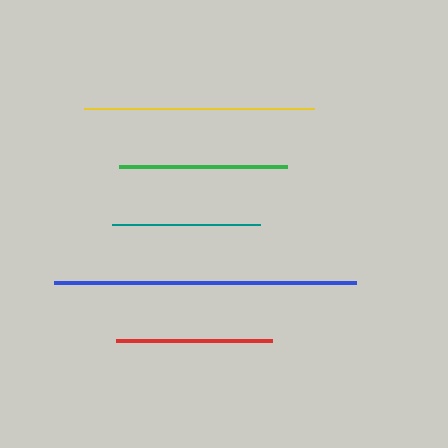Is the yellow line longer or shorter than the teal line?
The yellow line is longer than the teal line.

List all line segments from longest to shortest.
From longest to shortest: blue, yellow, green, red, teal.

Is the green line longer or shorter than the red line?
The green line is longer than the red line.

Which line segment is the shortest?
The teal line is the shortest at approximately 147 pixels.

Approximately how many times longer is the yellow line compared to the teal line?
The yellow line is approximately 1.6 times the length of the teal line.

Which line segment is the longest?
The blue line is the longest at approximately 301 pixels.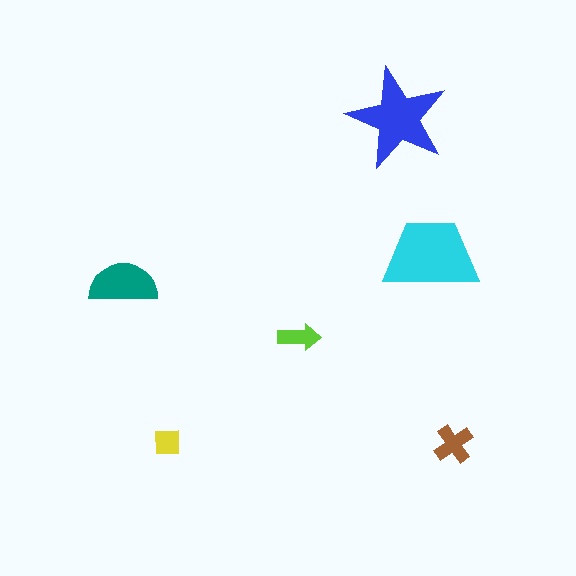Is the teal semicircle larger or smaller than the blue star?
Smaller.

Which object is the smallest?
The yellow square.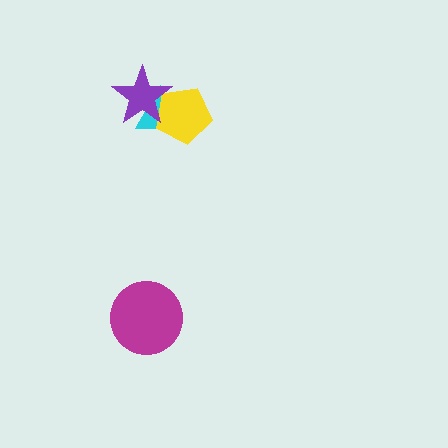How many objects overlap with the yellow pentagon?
2 objects overlap with the yellow pentagon.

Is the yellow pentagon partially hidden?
Yes, it is partially covered by another shape.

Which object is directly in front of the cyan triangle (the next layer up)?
The yellow pentagon is directly in front of the cyan triangle.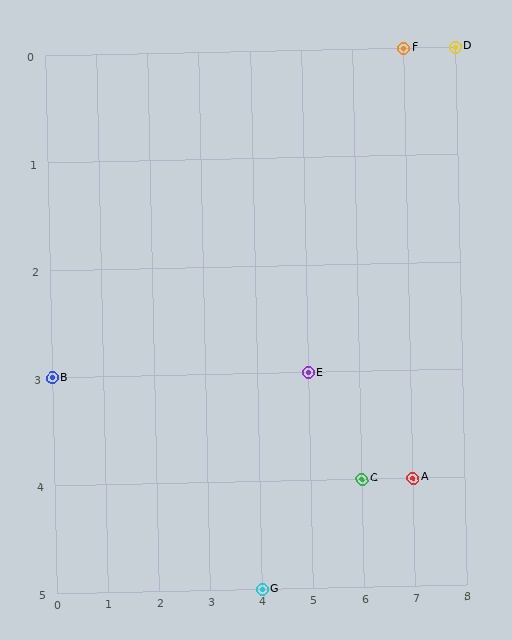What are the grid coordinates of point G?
Point G is at grid coordinates (4, 5).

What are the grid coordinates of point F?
Point F is at grid coordinates (7, 0).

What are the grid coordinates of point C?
Point C is at grid coordinates (6, 4).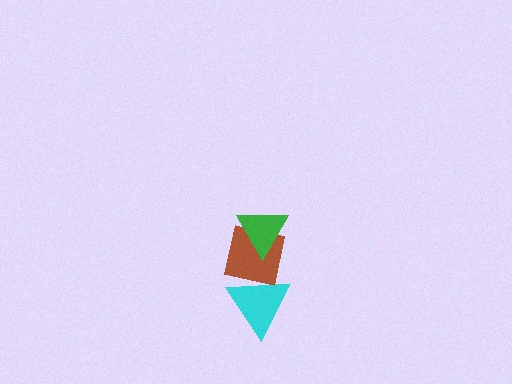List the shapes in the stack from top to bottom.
From top to bottom: the green triangle, the brown square, the cyan triangle.